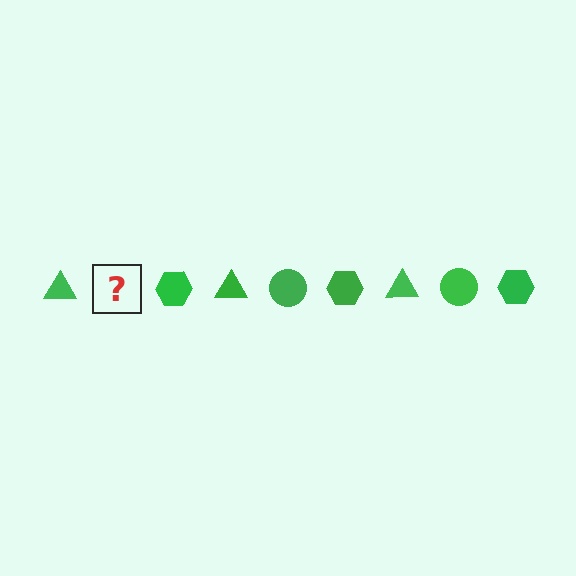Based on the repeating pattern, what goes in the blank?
The blank should be a green circle.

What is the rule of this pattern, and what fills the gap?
The rule is that the pattern cycles through triangle, circle, hexagon shapes in green. The gap should be filled with a green circle.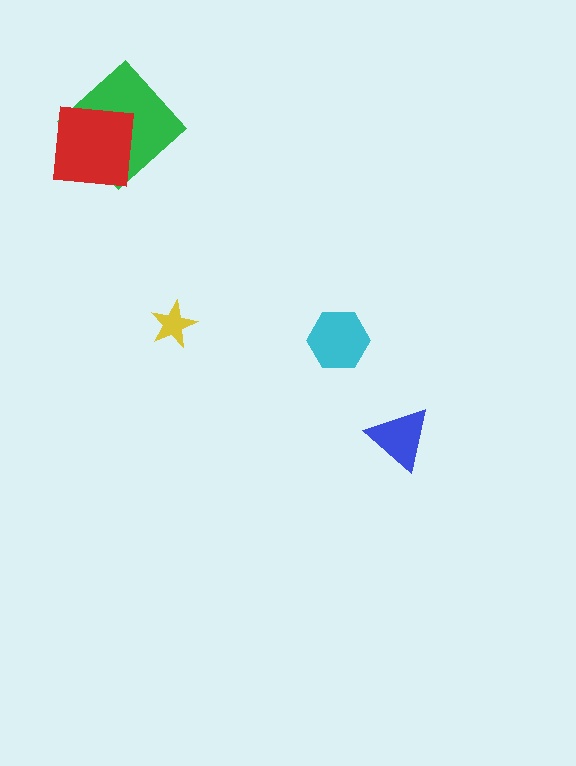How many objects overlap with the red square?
1 object overlaps with the red square.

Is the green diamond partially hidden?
Yes, it is partially covered by another shape.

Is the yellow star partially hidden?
No, no other shape covers it.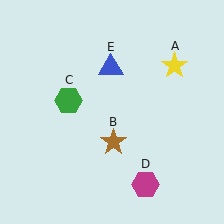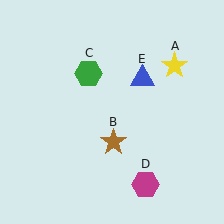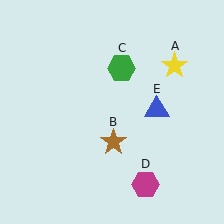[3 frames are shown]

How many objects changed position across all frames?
2 objects changed position: green hexagon (object C), blue triangle (object E).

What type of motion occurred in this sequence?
The green hexagon (object C), blue triangle (object E) rotated clockwise around the center of the scene.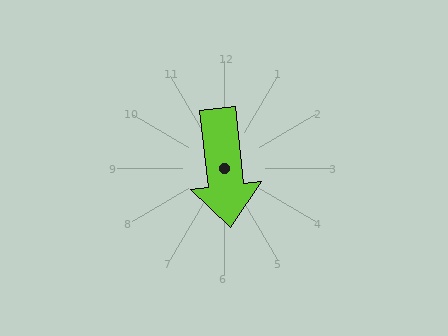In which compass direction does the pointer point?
South.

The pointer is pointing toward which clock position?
Roughly 6 o'clock.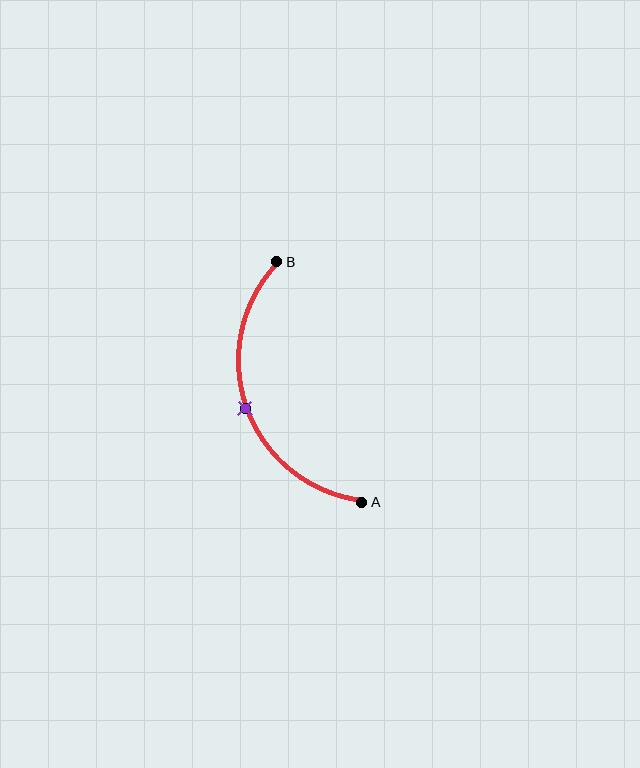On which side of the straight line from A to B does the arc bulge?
The arc bulges to the left of the straight line connecting A and B.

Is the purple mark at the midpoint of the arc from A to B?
Yes. The purple mark lies on the arc at equal arc-length from both A and B — it is the arc midpoint.